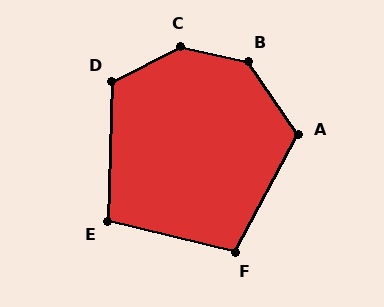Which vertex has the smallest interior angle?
E, at approximately 102 degrees.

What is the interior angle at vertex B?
Approximately 137 degrees (obtuse).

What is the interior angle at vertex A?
Approximately 118 degrees (obtuse).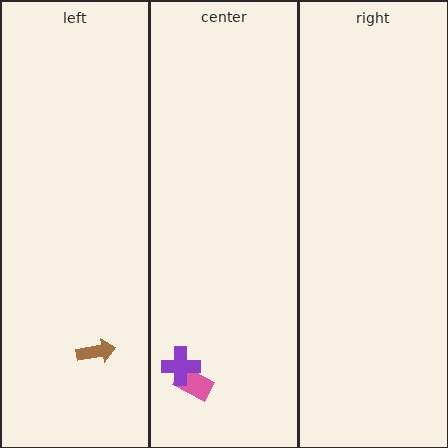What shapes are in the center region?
The pink rectangle, the purple cross.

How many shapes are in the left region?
1.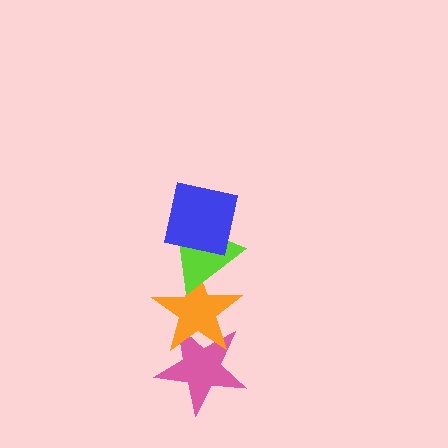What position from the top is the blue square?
The blue square is 1st from the top.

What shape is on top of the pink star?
The orange star is on top of the pink star.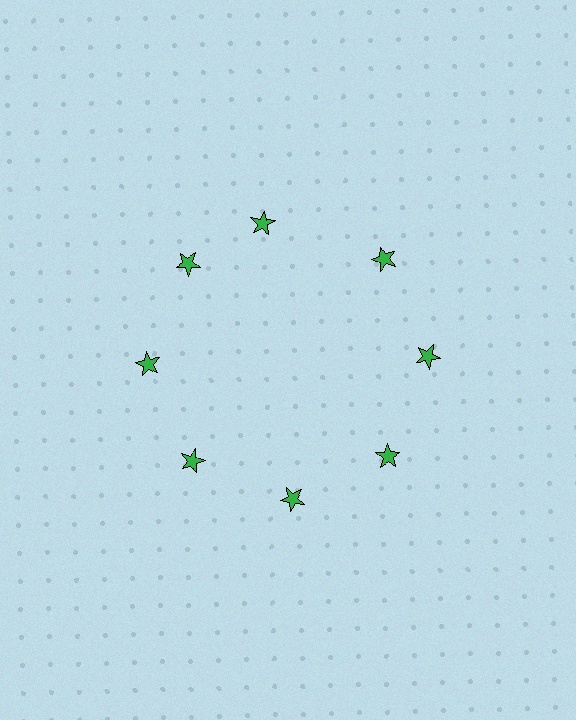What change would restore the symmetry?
The symmetry would be restored by rotating it back into even spacing with its neighbors so that all 8 stars sit at equal angles and equal distance from the center.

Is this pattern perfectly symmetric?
No. The 8 green stars are arranged in a ring, but one element near the 12 o'clock position is rotated out of alignment along the ring, breaking the 8-fold rotational symmetry.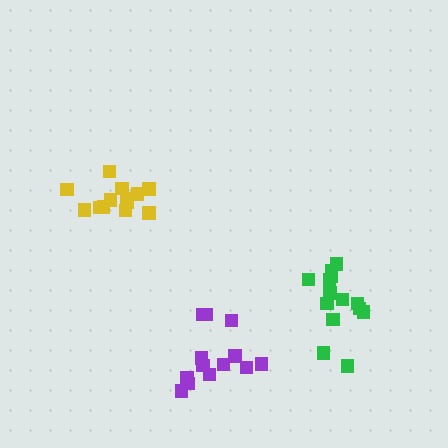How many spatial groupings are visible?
There are 3 spatial groupings.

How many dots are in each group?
Group 1: 14 dots, Group 2: 13 dots, Group 3: 13 dots (40 total).